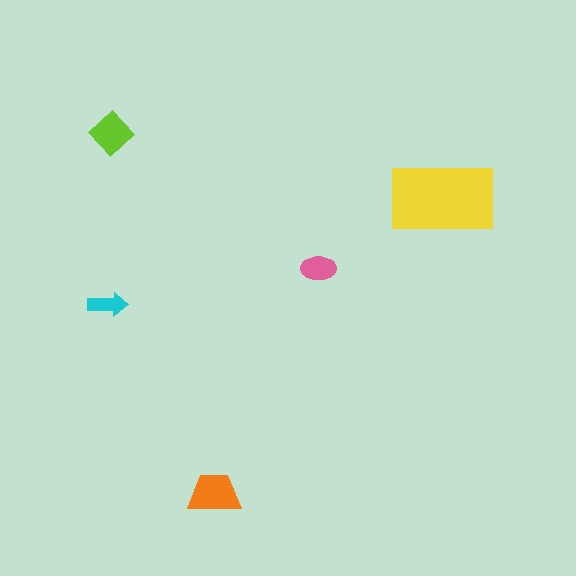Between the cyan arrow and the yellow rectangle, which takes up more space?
The yellow rectangle.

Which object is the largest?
The yellow rectangle.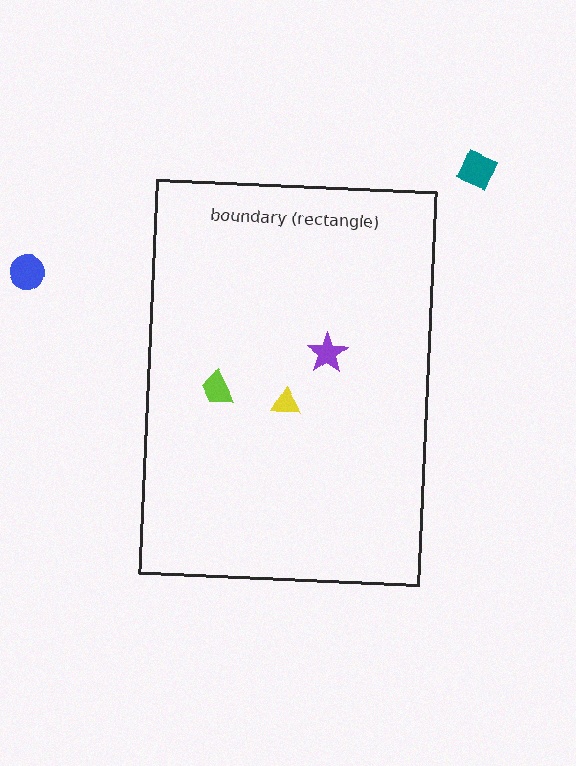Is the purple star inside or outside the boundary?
Inside.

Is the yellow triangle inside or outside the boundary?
Inside.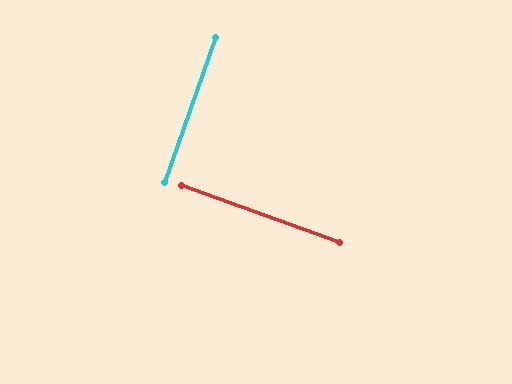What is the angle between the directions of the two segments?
Approximately 89 degrees.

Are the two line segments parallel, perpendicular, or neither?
Perpendicular — they meet at approximately 89°.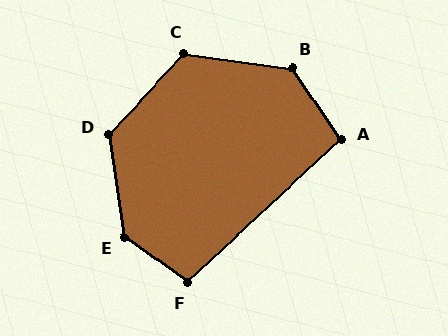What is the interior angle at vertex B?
Approximately 132 degrees (obtuse).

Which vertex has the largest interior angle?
E, at approximately 136 degrees.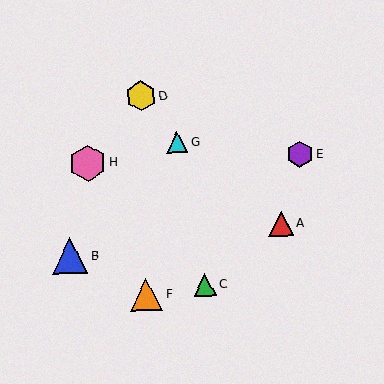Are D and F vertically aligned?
Yes, both are at x≈141.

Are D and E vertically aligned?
No, D is at x≈141 and E is at x≈300.